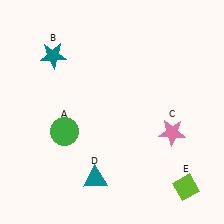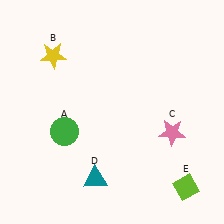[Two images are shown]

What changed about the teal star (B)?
In Image 1, B is teal. In Image 2, it changed to yellow.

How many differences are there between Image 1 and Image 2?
There is 1 difference between the two images.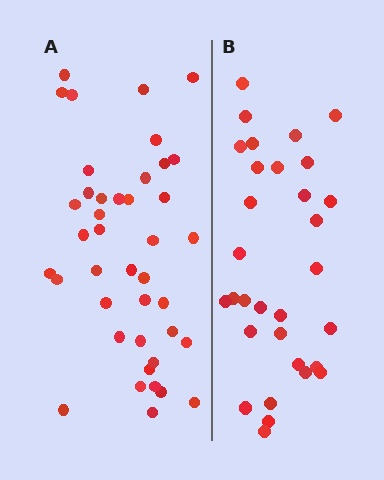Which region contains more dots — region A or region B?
Region A (the left region) has more dots.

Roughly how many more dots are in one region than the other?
Region A has roughly 10 or so more dots than region B.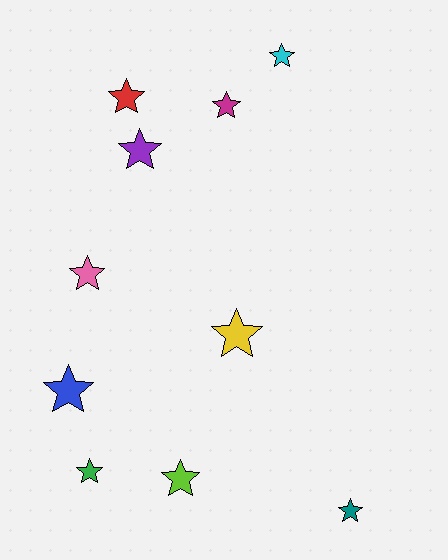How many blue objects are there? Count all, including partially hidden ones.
There is 1 blue object.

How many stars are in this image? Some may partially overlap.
There are 10 stars.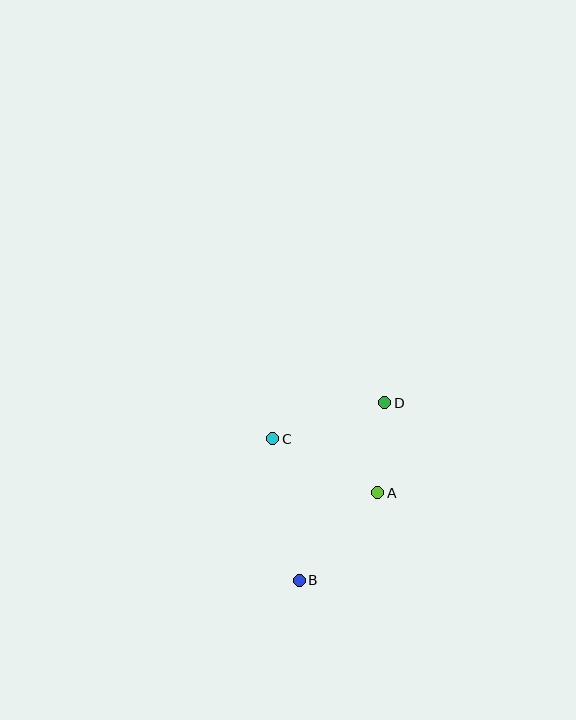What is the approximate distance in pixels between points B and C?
The distance between B and C is approximately 144 pixels.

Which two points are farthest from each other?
Points B and D are farthest from each other.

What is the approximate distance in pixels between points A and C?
The distance between A and C is approximately 118 pixels.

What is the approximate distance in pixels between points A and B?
The distance between A and B is approximately 117 pixels.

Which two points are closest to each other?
Points A and D are closest to each other.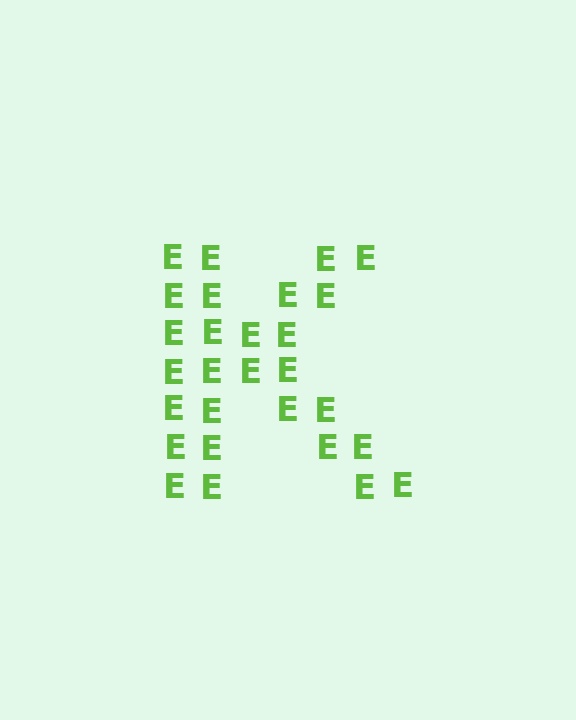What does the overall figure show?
The overall figure shows the letter K.